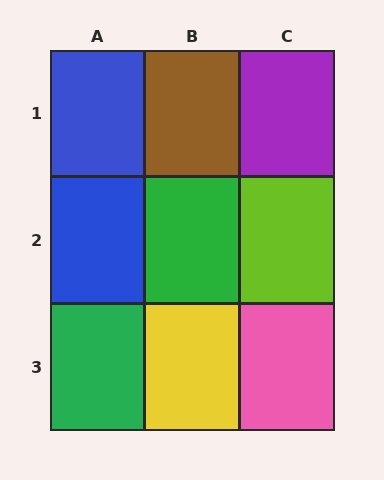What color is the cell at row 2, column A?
Blue.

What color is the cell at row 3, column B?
Yellow.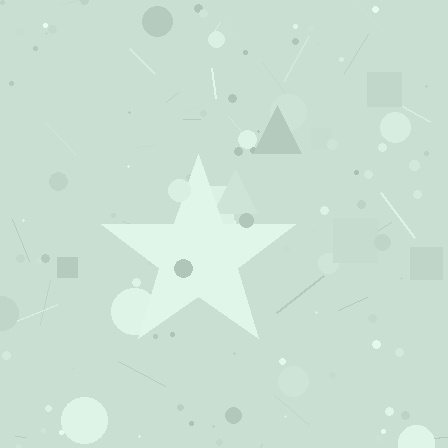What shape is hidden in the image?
A star is hidden in the image.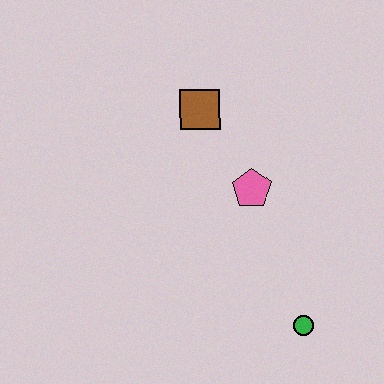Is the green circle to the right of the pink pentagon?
Yes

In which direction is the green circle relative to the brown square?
The green circle is below the brown square.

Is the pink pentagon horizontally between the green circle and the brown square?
Yes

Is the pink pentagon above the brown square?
No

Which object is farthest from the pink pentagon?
The green circle is farthest from the pink pentagon.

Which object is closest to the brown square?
The pink pentagon is closest to the brown square.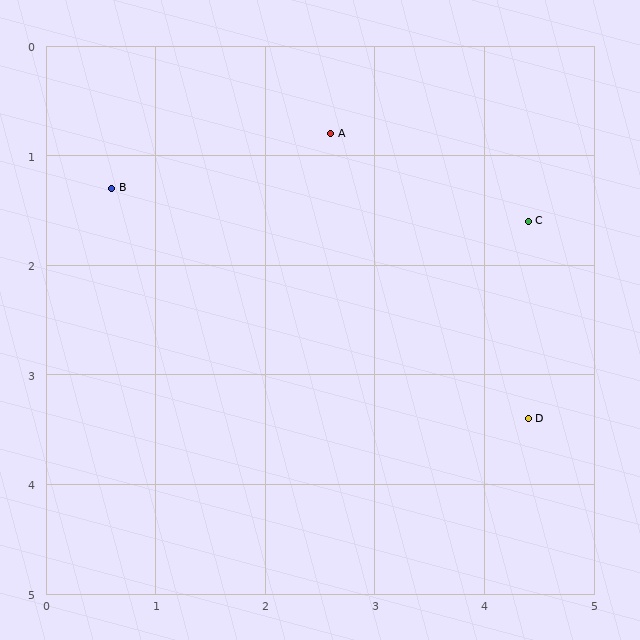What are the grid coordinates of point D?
Point D is at approximately (4.4, 3.4).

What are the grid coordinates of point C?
Point C is at approximately (4.4, 1.6).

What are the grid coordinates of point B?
Point B is at approximately (0.6, 1.3).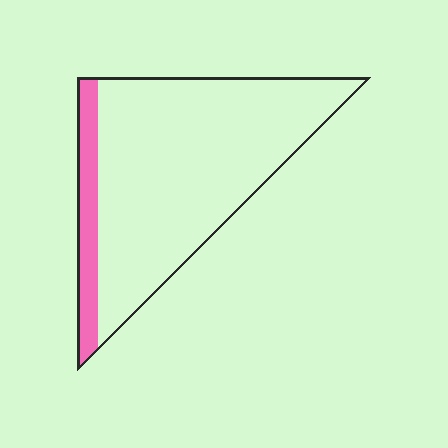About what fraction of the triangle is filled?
About one eighth (1/8).